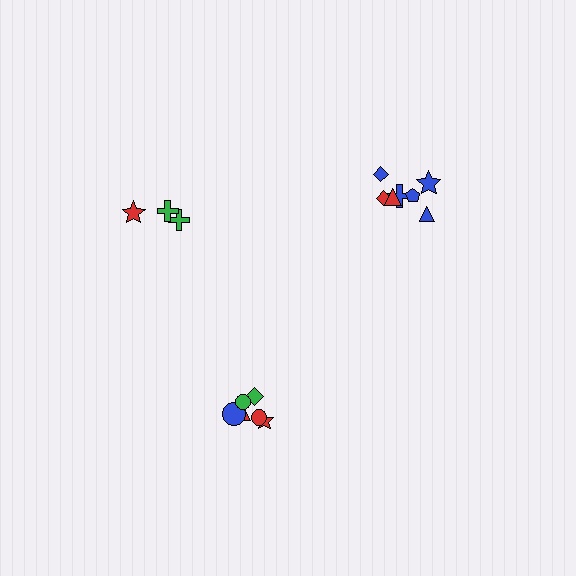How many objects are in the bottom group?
There are 6 objects.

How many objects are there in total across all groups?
There are 16 objects.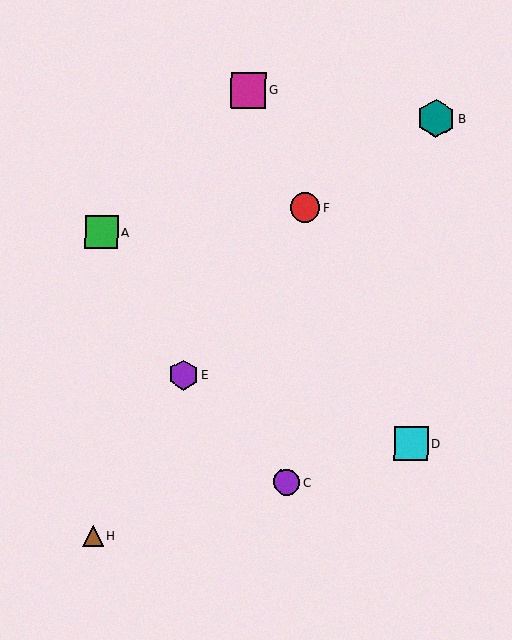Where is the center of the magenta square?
The center of the magenta square is at (248, 90).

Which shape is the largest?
The teal hexagon (labeled B) is the largest.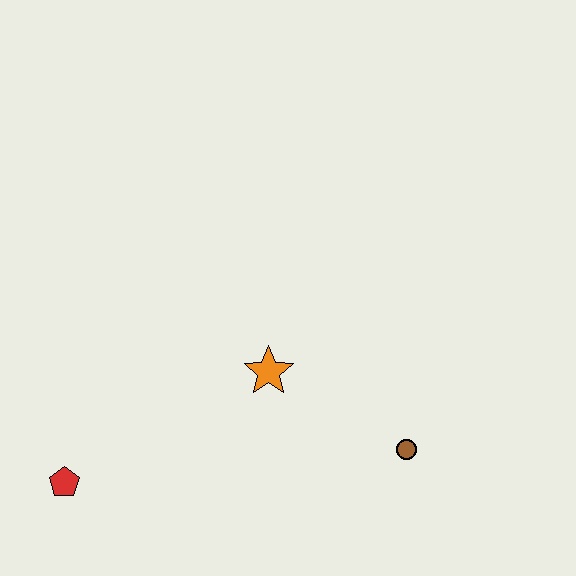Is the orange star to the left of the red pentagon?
No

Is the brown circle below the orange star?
Yes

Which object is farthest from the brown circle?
The red pentagon is farthest from the brown circle.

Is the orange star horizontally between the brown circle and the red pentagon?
Yes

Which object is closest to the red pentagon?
The orange star is closest to the red pentagon.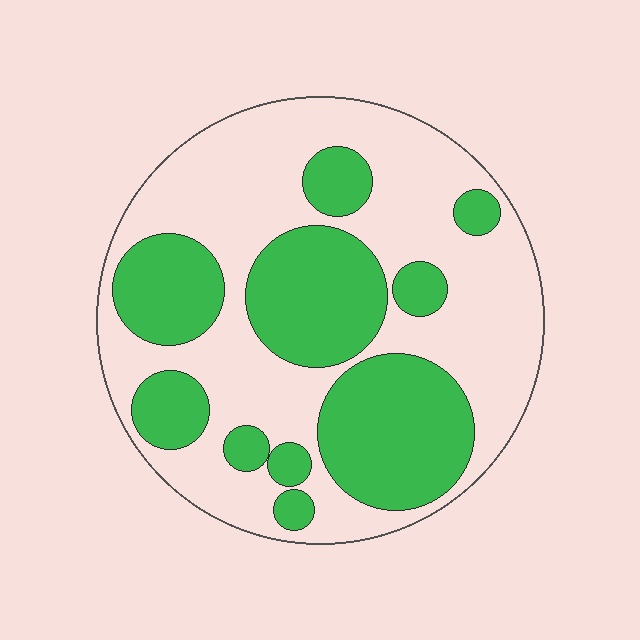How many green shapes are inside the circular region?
10.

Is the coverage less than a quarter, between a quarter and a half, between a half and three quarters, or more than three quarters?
Between a quarter and a half.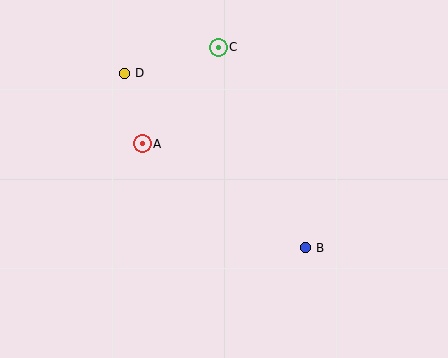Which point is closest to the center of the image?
Point A at (142, 144) is closest to the center.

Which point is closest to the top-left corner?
Point D is closest to the top-left corner.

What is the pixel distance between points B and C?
The distance between B and C is 219 pixels.